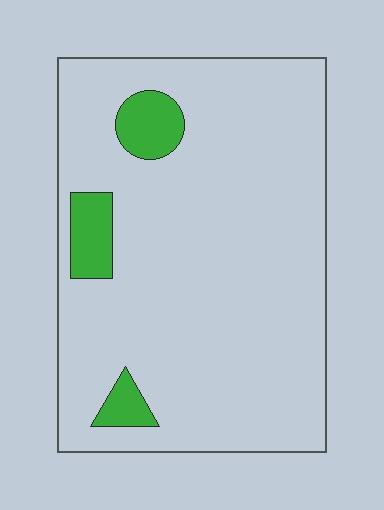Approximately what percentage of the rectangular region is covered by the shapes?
Approximately 10%.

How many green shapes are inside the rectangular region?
3.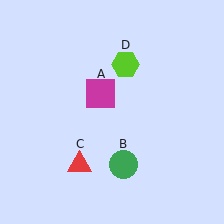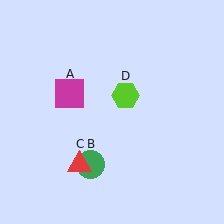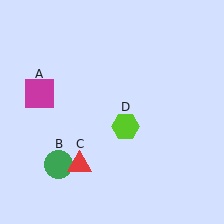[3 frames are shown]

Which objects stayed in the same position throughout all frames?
Red triangle (object C) remained stationary.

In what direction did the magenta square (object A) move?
The magenta square (object A) moved left.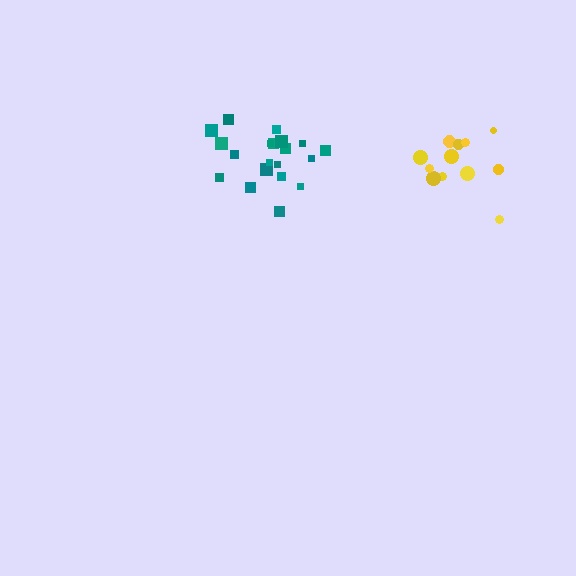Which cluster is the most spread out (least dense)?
Yellow.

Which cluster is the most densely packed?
Teal.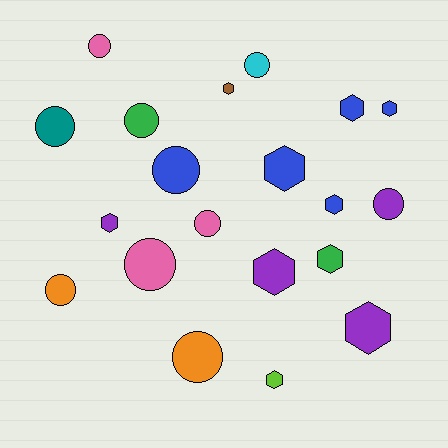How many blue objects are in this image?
There are 5 blue objects.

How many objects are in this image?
There are 20 objects.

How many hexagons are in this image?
There are 10 hexagons.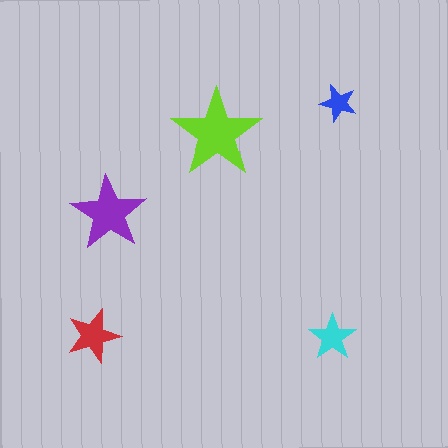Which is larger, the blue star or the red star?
The red one.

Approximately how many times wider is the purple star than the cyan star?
About 1.5 times wider.